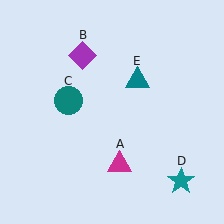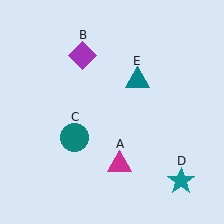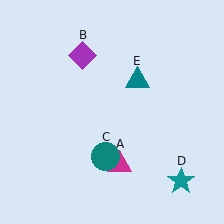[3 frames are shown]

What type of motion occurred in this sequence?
The teal circle (object C) rotated counterclockwise around the center of the scene.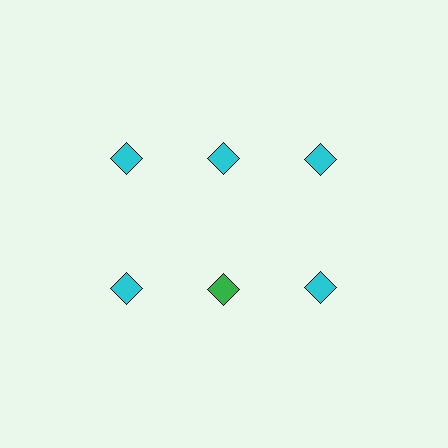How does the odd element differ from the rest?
It has a different color: green instead of cyan.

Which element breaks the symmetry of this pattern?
The green diamond in the second row, second from left column breaks the symmetry. All other shapes are cyan diamonds.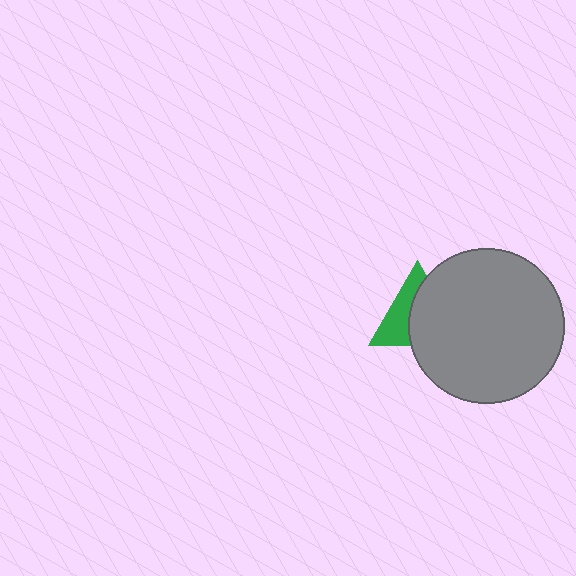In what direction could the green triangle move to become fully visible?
The green triangle could move left. That would shift it out from behind the gray circle entirely.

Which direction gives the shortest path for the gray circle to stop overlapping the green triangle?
Moving right gives the shortest separation.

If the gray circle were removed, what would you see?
You would see the complete green triangle.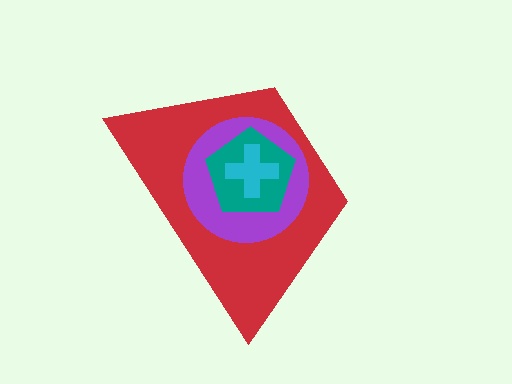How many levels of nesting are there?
4.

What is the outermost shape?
The red trapezoid.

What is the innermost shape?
The cyan cross.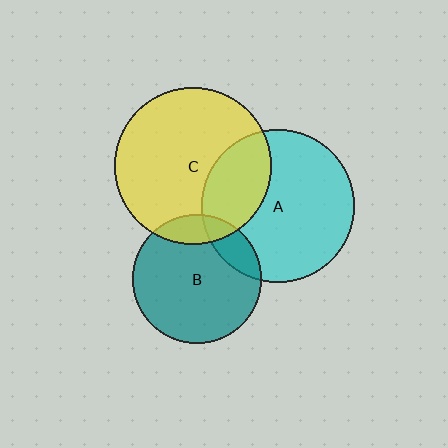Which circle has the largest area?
Circle C (yellow).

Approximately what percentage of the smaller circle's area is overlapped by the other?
Approximately 15%.